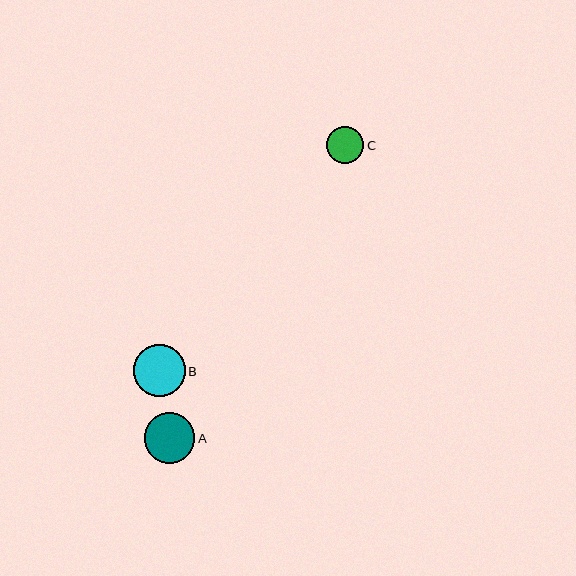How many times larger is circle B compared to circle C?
Circle B is approximately 1.4 times the size of circle C.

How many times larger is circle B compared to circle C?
Circle B is approximately 1.4 times the size of circle C.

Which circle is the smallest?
Circle C is the smallest with a size of approximately 38 pixels.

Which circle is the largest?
Circle B is the largest with a size of approximately 52 pixels.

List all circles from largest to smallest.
From largest to smallest: B, A, C.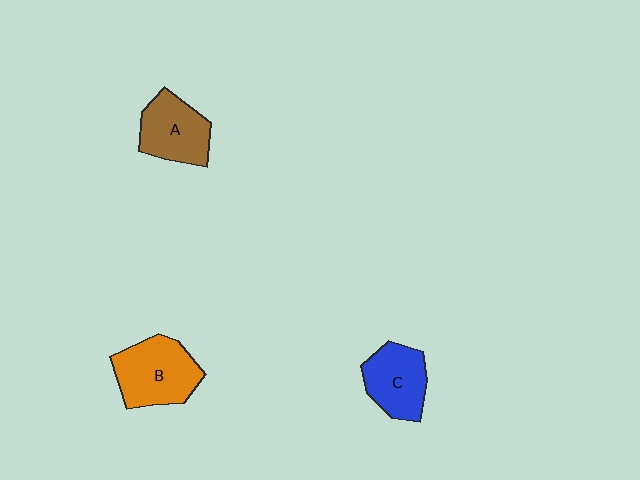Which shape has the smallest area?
Shape C (blue).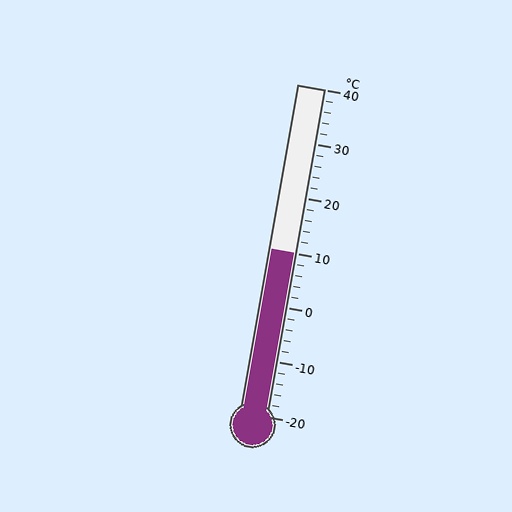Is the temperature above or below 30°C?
The temperature is below 30°C.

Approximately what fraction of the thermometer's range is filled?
The thermometer is filled to approximately 50% of its range.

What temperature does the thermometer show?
The thermometer shows approximately 10°C.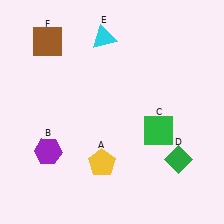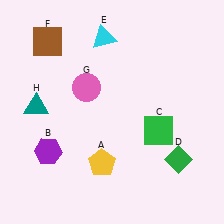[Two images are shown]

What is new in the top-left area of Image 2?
A teal triangle (H) was added in the top-left area of Image 2.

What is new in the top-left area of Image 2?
A pink circle (G) was added in the top-left area of Image 2.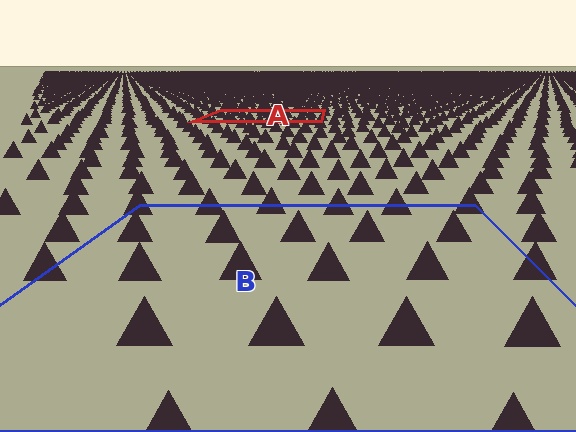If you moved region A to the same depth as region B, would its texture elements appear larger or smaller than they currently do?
They would appear larger. At a closer depth, the same texture elements are projected at a bigger on-screen size.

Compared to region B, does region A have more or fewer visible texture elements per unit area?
Region A has more texture elements per unit area — they are packed more densely because it is farther away.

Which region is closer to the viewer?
Region B is closer. The texture elements there are larger and more spread out.